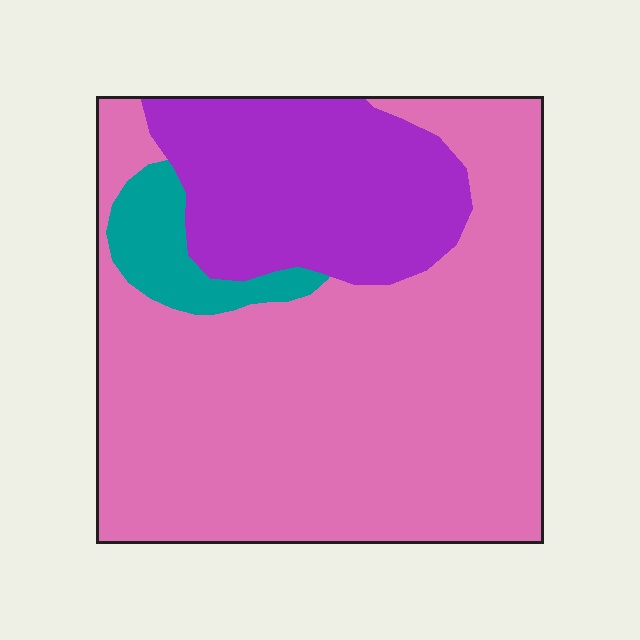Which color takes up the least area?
Teal, at roughly 5%.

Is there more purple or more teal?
Purple.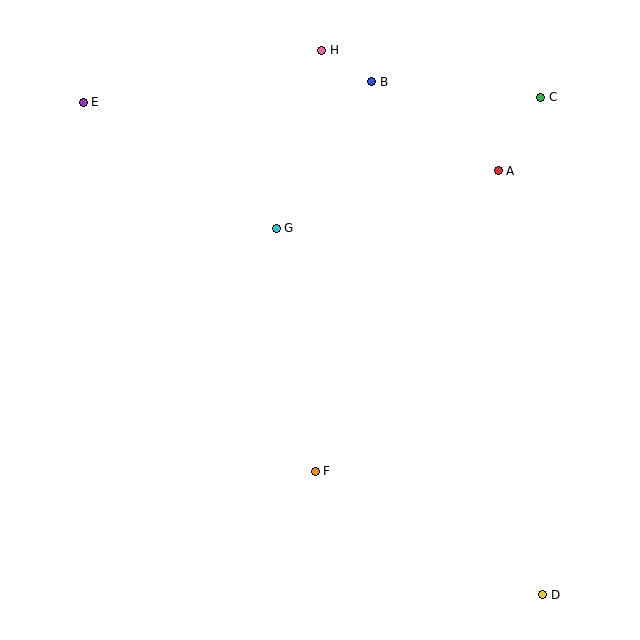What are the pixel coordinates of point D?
Point D is at (543, 595).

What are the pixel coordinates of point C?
Point C is at (541, 97).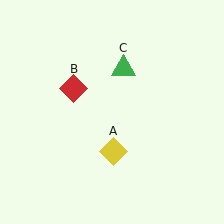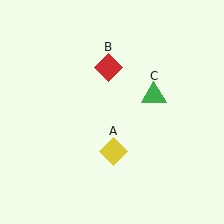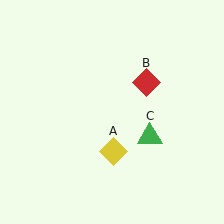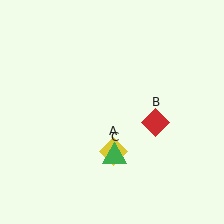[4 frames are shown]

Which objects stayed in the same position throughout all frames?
Yellow diamond (object A) remained stationary.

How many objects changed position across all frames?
2 objects changed position: red diamond (object B), green triangle (object C).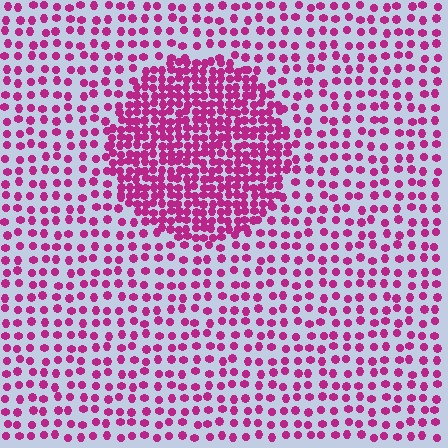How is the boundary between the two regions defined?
The boundary is defined by a change in element density (approximately 2.3x ratio). All elements are the same color, size, and shape.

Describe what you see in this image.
The image contains small magenta elements arranged at two different densities. A circle-shaped region is visible where the elements are more densely packed than the surrounding area.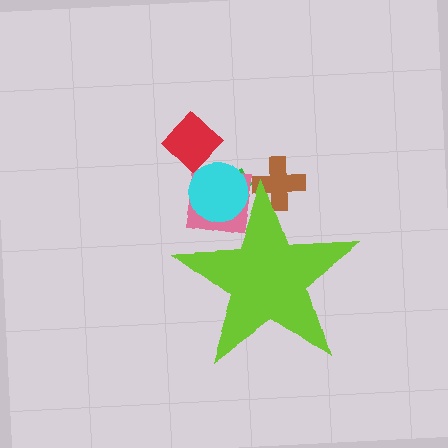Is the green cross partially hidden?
Yes, the green cross is partially hidden behind the lime star.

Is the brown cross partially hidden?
Yes, the brown cross is partially hidden behind the lime star.